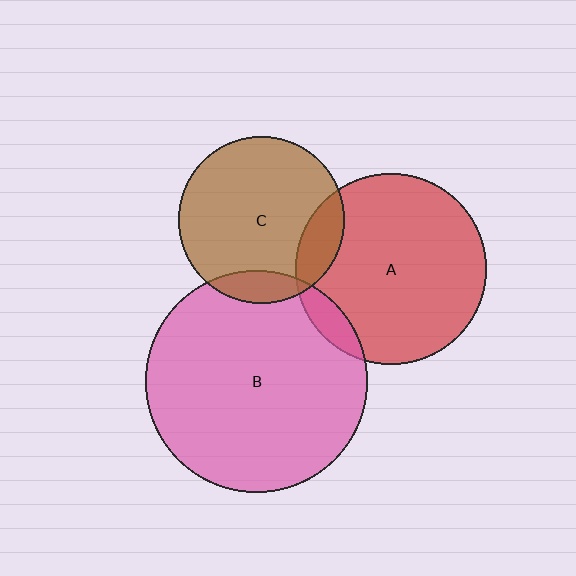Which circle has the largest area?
Circle B (pink).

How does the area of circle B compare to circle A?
Approximately 1.3 times.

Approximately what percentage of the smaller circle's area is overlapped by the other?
Approximately 10%.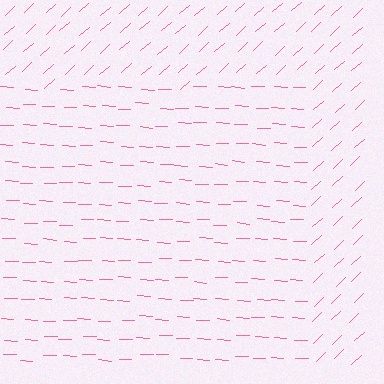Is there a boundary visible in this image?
Yes, there is a texture boundary formed by a change in line orientation.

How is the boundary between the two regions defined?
The boundary is defined purely by a change in line orientation (approximately 45 degrees difference). All lines are the same color and thickness.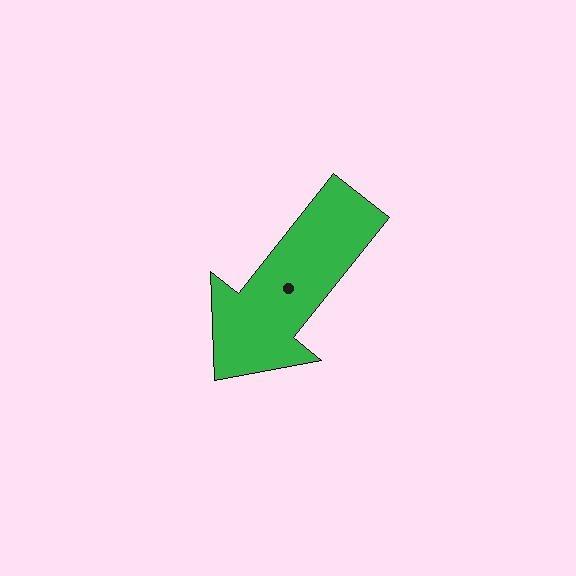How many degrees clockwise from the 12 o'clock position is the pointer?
Approximately 218 degrees.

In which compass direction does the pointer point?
Southwest.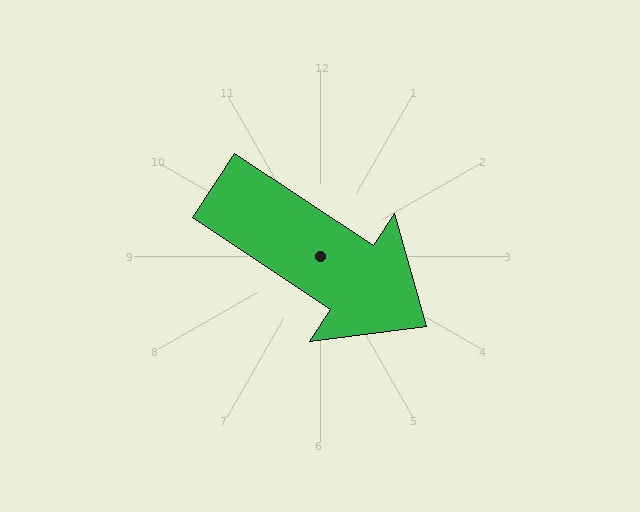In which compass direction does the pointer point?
Southeast.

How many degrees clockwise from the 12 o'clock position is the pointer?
Approximately 124 degrees.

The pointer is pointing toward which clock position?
Roughly 4 o'clock.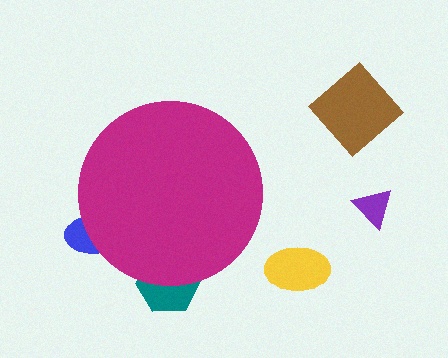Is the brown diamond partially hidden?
No, the brown diamond is fully visible.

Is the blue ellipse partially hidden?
Yes, the blue ellipse is partially hidden behind the magenta circle.